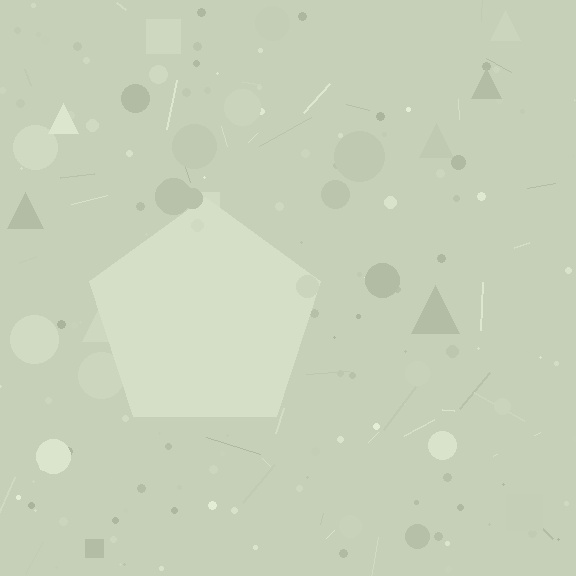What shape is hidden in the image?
A pentagon is hidden in the image.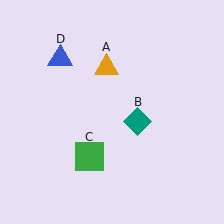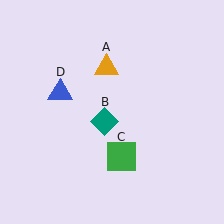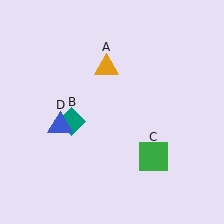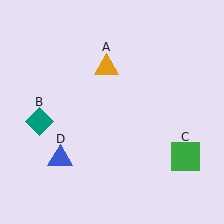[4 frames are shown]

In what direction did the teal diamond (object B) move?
The teal diamond (object B) moved left.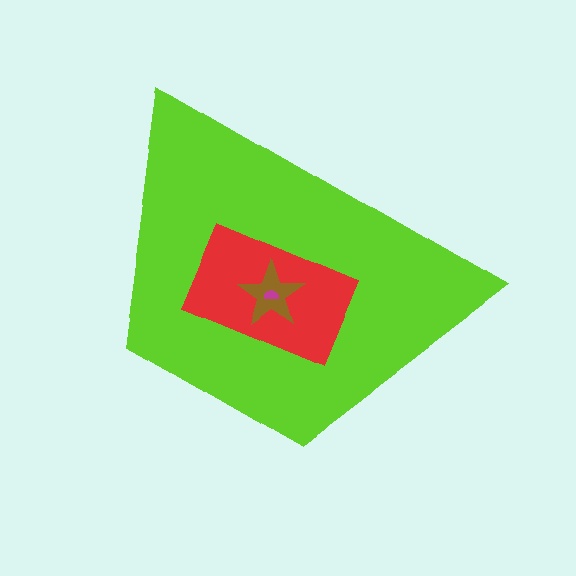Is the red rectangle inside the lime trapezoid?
Yes.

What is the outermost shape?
The lime trapezoid.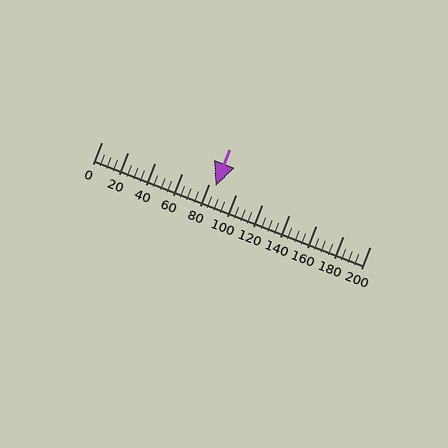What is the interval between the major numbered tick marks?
The major tick marks are spaced 20 units apart.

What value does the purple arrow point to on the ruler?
The purple arrow points to approximately 85.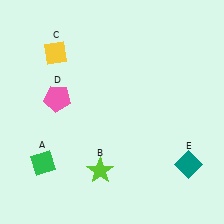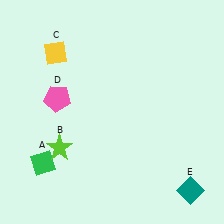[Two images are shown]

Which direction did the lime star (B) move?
The lime star (B) moved left.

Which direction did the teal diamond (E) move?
The teal diamond (E) moved down.